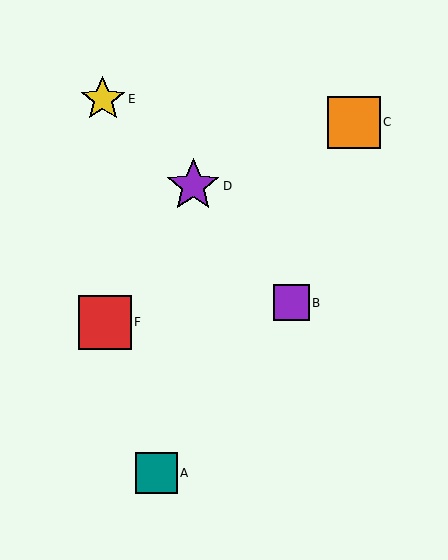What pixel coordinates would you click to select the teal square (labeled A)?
Click at (157, 473) to select the teal square A.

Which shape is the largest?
The purple star (labeled D) is the largest.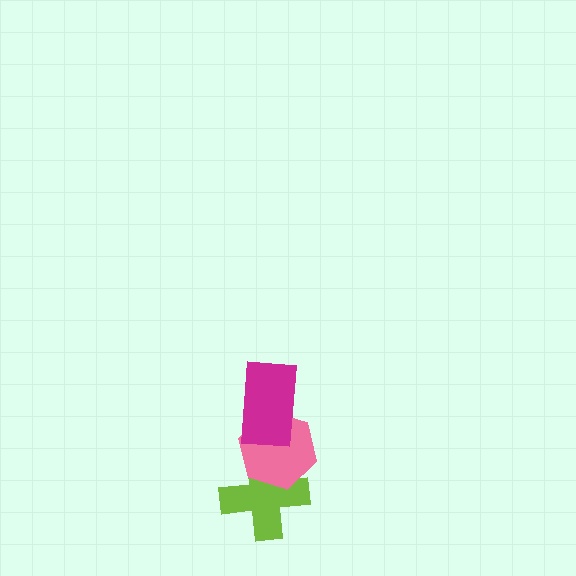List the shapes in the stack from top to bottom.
From top to bottom: the magenta rectangle, the pink hexagon, the lime cross.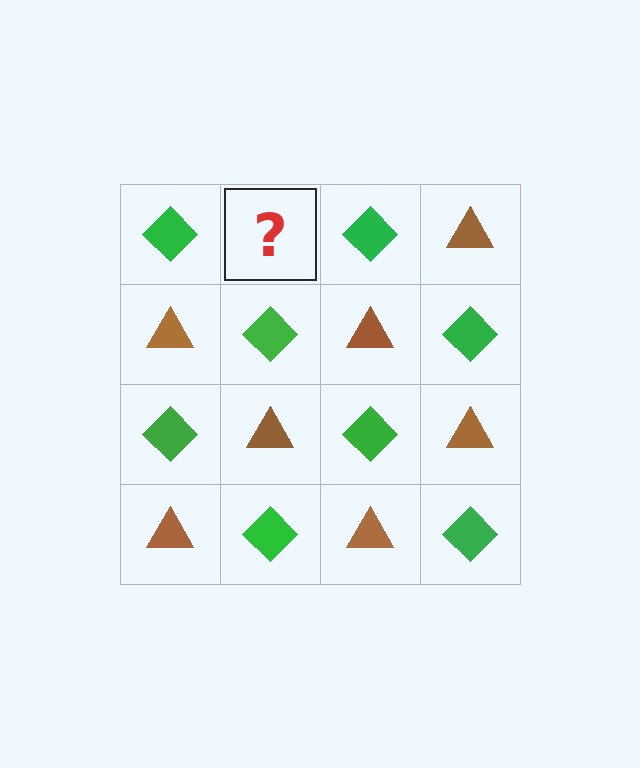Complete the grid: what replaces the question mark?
The question mark should be replaced with a brown triangle.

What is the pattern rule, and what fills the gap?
The rule is that it alternates green diamond and brown triangle in a checkerboard pattern. The gap should be filled with a brown triangle.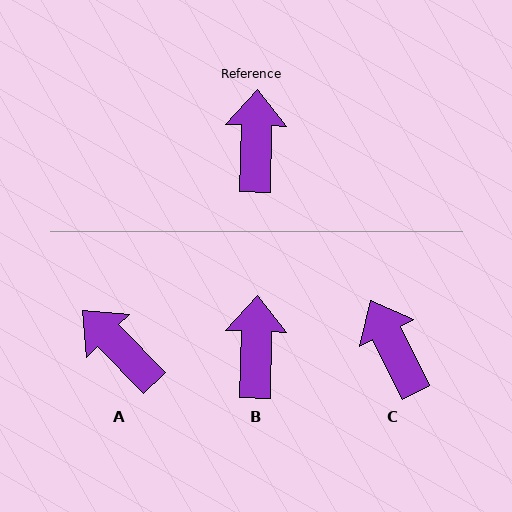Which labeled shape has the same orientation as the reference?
B.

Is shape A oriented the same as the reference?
No, it is off by about 46 degrees.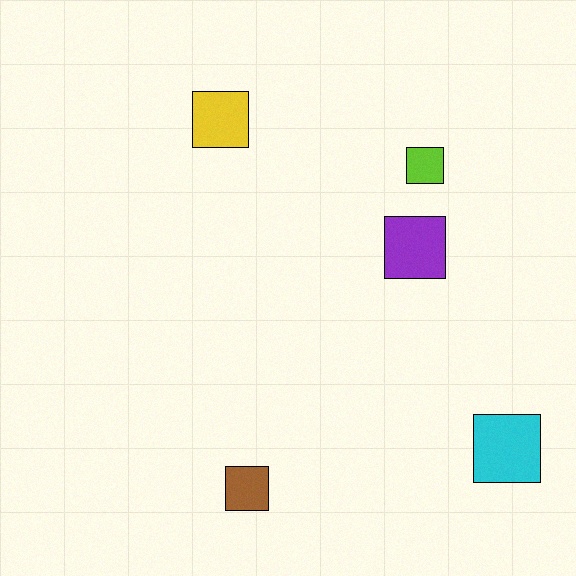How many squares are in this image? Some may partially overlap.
There are 5 squares.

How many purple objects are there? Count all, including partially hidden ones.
There is 1 purple object.